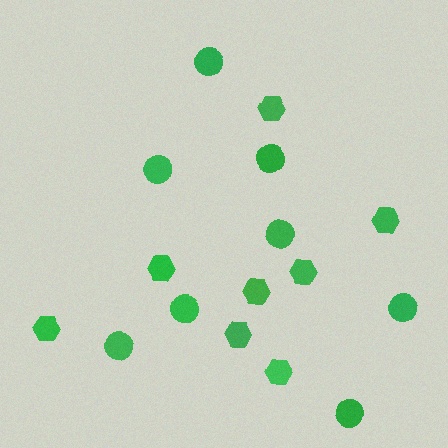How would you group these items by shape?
There are 2 groups: one group of hexagons (8) and one group of circles (8).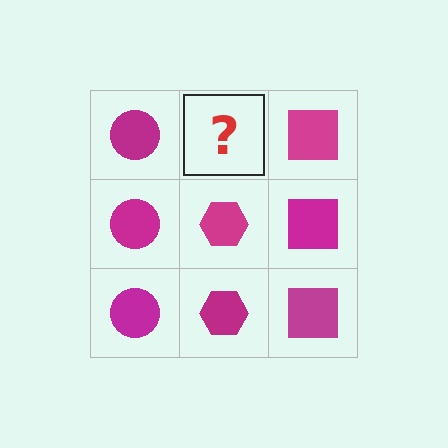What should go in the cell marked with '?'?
The missing cell should contain a magenta hexagon.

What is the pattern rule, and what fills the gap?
The rule is that each column has a consistent shape. The gap should be filled with a magenta hexagon.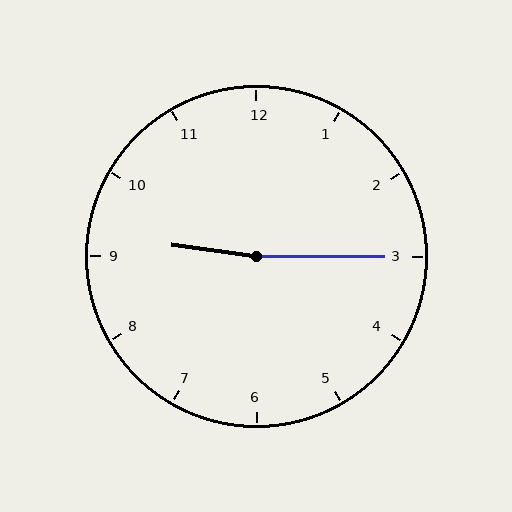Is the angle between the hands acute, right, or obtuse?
It is obtuse.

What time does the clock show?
9:15.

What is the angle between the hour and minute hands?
Approximately 172 degrees.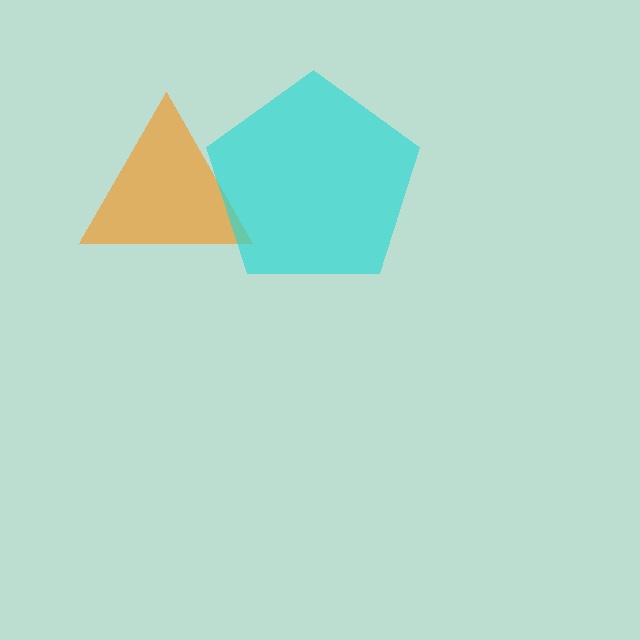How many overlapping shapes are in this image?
There are 2 overlapping shapes in the image.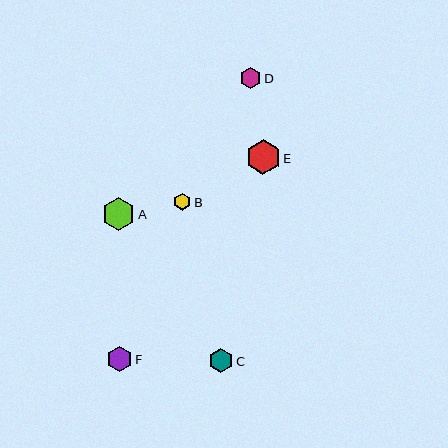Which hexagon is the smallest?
Hexagon B is the smallest with a size of approximately 17 pixels.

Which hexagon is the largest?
Hexagon E is the largest with a size of approximately 35 pixels.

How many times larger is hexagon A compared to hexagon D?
Hexagon A is approximately 1.5 times the size of hexagon D.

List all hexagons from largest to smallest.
From largest to smallest: E, A, F, C, D, B.